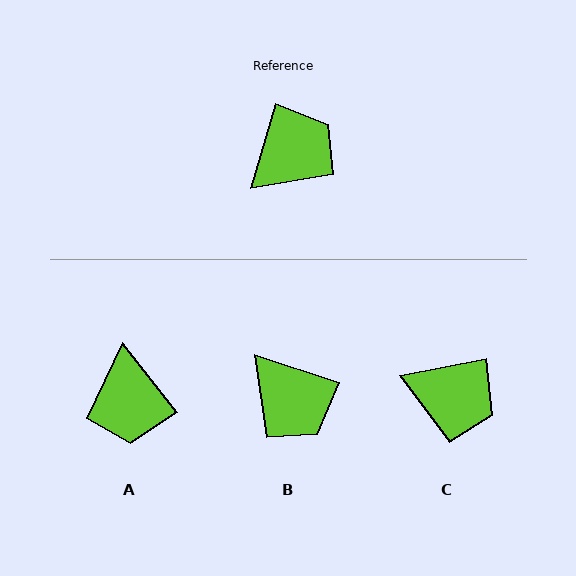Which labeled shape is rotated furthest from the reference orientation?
A, about 125 degrees away.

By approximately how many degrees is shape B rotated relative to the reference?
Approximately 92 degrees clockwise.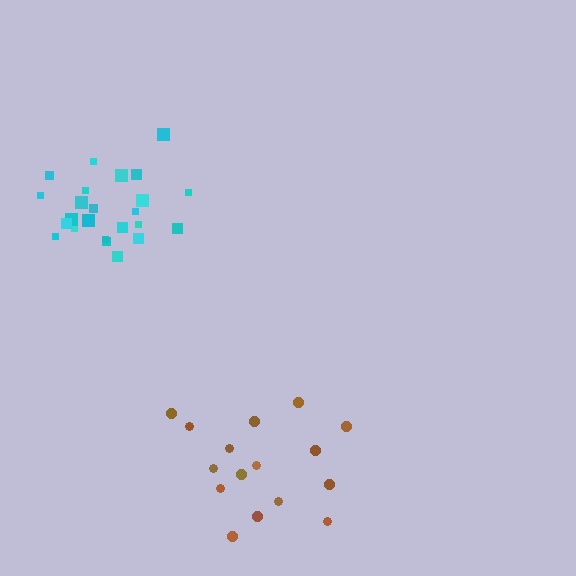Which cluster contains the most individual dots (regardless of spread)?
Cyan (26).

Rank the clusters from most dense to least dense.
cyan, brown.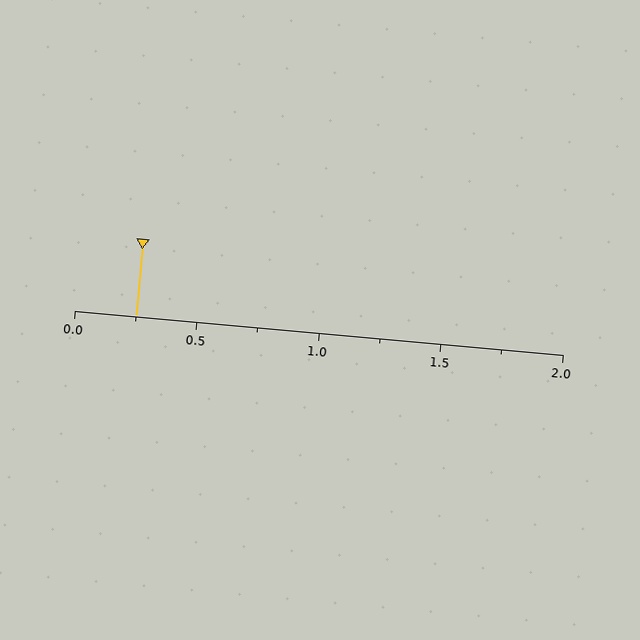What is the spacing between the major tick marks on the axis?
The major ticks are spaced 0.5 apart.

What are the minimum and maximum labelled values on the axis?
The axis runs from 0.0 to 2.0.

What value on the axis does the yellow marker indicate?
The marker indicates approximately 0.25.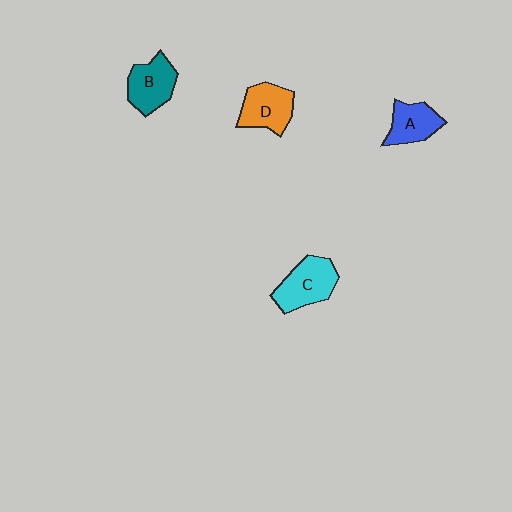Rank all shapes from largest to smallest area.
From largest to smallest: C (cyan), D (orange), B (teal), A (blue).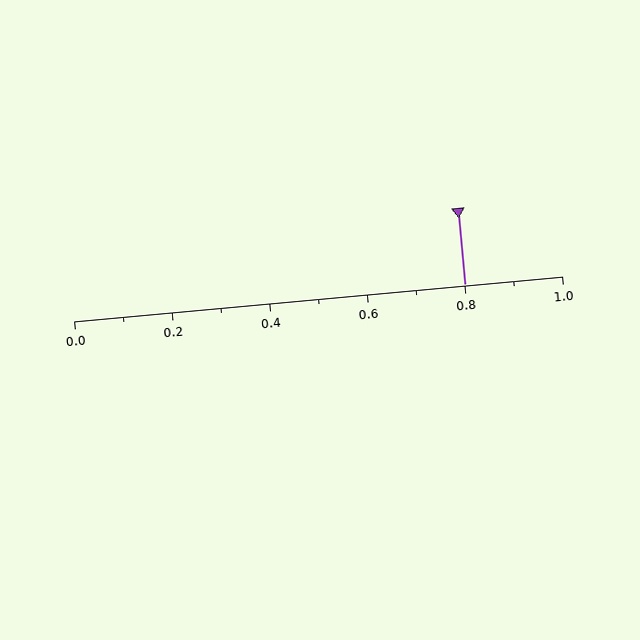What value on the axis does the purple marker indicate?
The marker indicates approximately 0.8.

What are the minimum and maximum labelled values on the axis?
The axis runs from 0.0 to 1.0.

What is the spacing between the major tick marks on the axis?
The major ticks are spaced 0.2 apart.